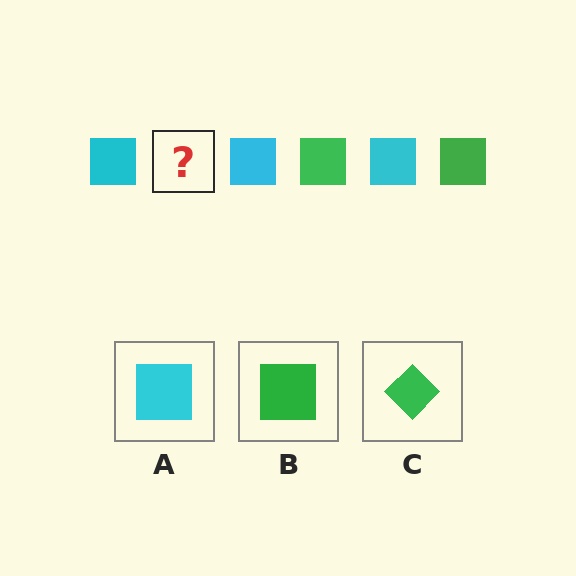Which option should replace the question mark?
Option B.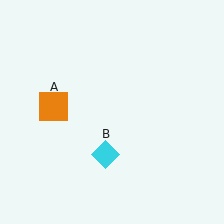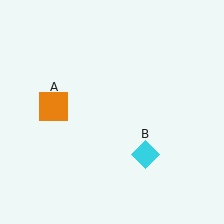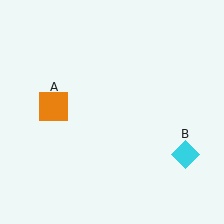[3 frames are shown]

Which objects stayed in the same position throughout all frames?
Orange square (object A) remained stationary.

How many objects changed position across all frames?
1 object changed position: cyan diamond (object B).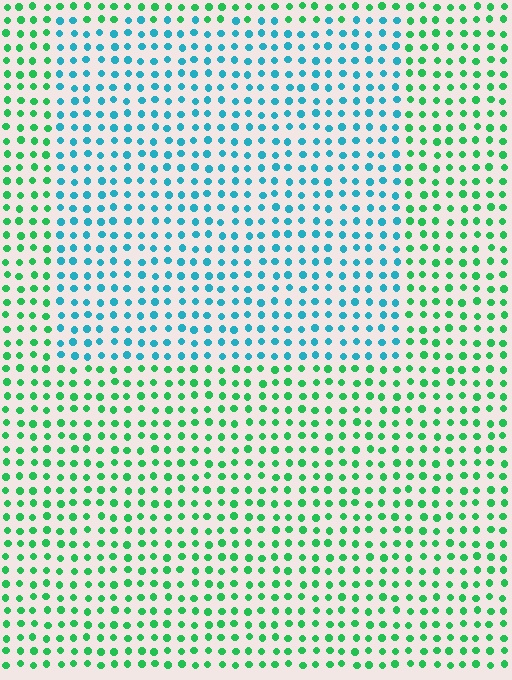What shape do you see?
I see a rectangle.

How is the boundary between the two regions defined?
The boundary is defined purely by a slight shift in hue (about 49 degrees). Spacing, size, and orientation are identical on both sides.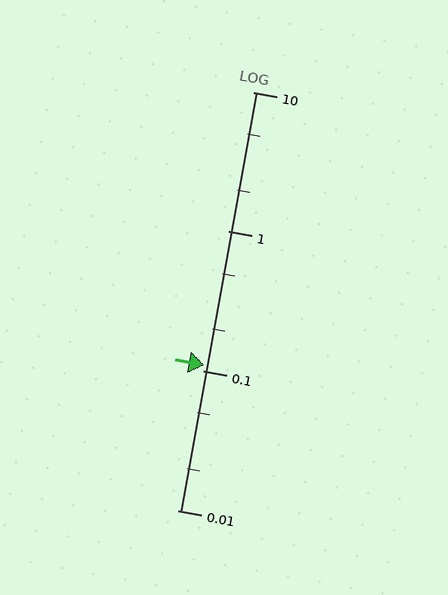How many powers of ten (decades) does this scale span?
The scale spans 3 decades, from 0.01 to 10.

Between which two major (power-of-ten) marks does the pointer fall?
The pointer is between 0.1 and 1.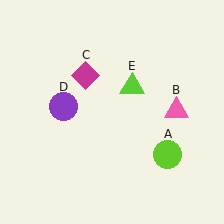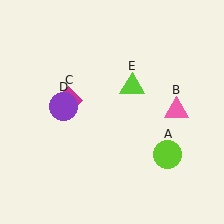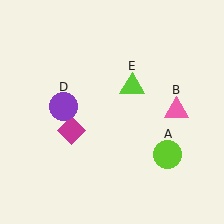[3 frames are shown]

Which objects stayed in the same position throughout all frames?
Lime circle (object A) and pink triangle (object B) and purple circle (object D) and lime triangle (object E) remained stationary.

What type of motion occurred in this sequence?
The magenta diamond (object C) rotated counterclockwise around the center of the scene.